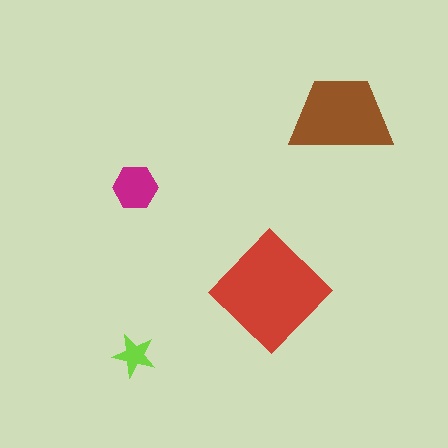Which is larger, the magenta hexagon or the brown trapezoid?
The brown trapezoid.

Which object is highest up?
The brown trapezoid is topmost.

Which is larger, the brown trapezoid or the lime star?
The brown trapezoid.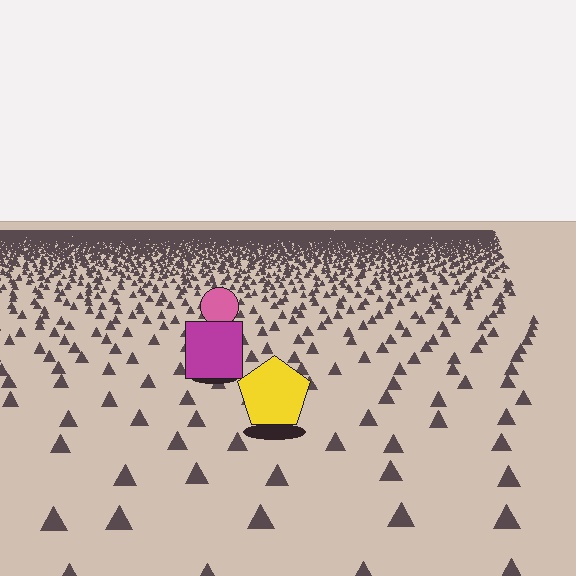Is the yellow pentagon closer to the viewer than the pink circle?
Yes. The yellow pentagon is closer — you can tell from the texture gradient: the ground texture is coarser near it.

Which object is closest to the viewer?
The yellow pentagon is closest. The texture marks near it are larger and more spread out.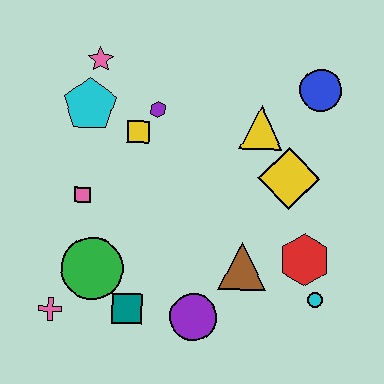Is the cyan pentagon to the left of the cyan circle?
Yes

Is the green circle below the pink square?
Yes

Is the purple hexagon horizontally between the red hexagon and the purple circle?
No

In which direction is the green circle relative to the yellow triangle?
The green circle is to the left of the yellow triangle.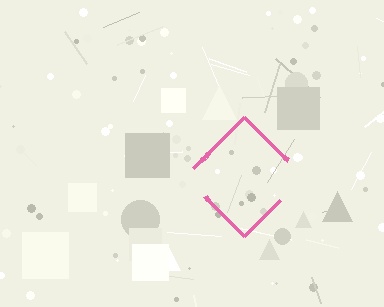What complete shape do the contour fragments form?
The contour fragments form a diamond.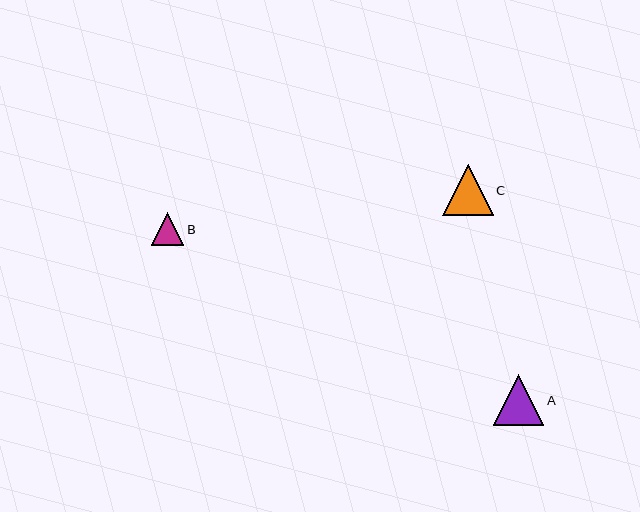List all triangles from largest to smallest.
From largest to smallest: A, C, B.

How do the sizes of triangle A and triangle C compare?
Triangle A and triangle C are approximately the same size.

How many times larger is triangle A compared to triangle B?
Triangle A is approximately 1.6 times the size of triangle B.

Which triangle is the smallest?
Triangle B is the smallest with a size of approximately 33 pixels.